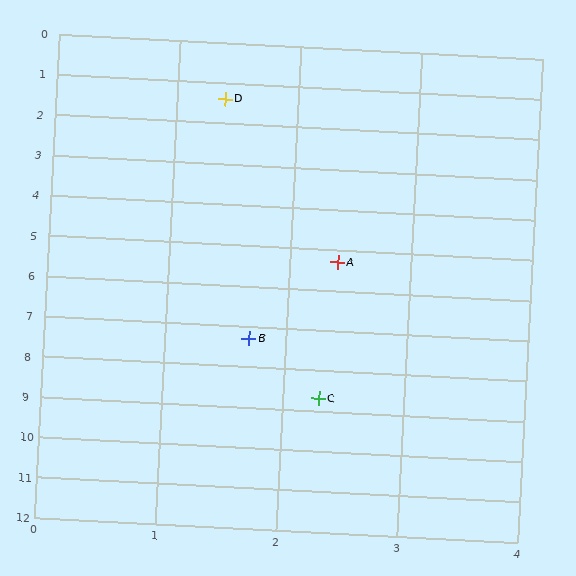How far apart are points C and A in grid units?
Points C and A are about 3.4 grid units apart.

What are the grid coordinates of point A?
Point A is at approximately (2.4, 5.3).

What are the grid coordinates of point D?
Point D is at approximately (1.4, 1.4).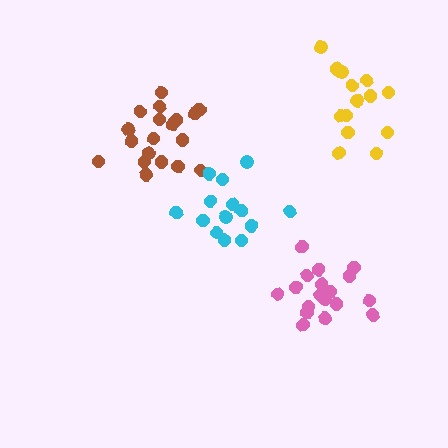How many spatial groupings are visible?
There are 4 spatial groupings.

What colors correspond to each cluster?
The clusters are colored: pink, brown, cyan, yellow.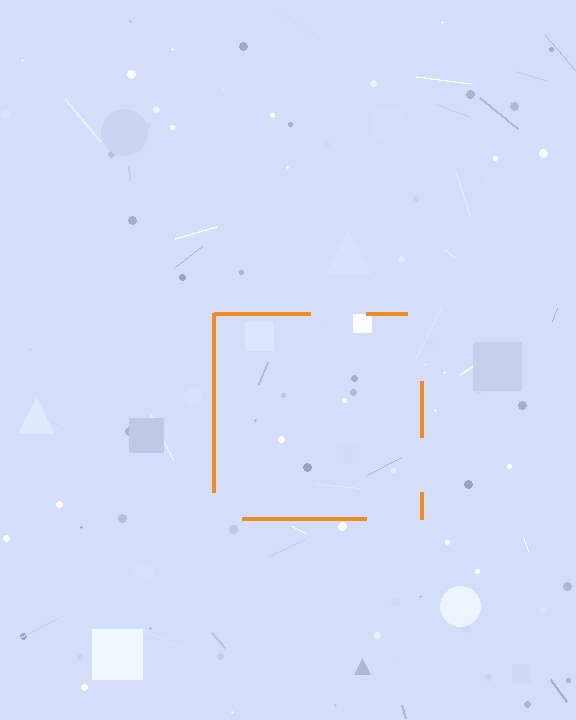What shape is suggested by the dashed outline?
The dashed outline suggests a square.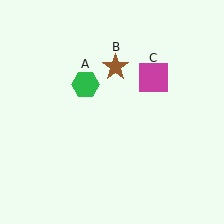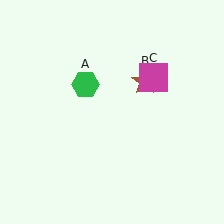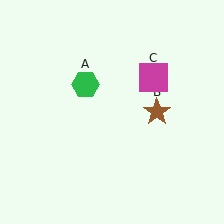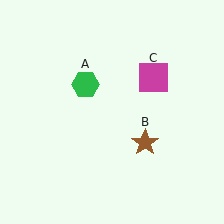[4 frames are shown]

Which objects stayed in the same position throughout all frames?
Green hexagon (object A) and magenta square (object C) remained stationary.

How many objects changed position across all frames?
1 object changed position: brown star (object B).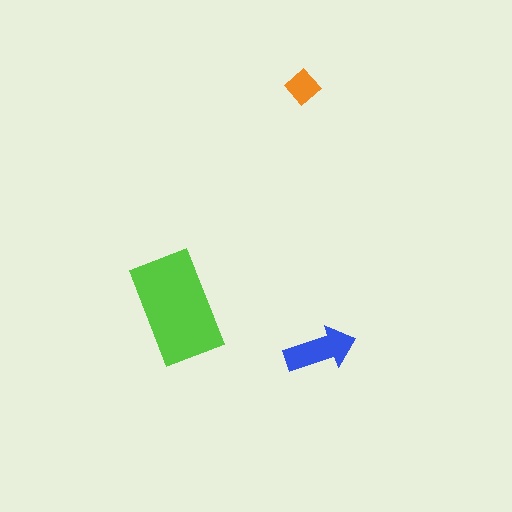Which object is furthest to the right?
The blue arrow is rightmost.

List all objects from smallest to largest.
The orange diamond, the blue arrow, the lime rectangle.